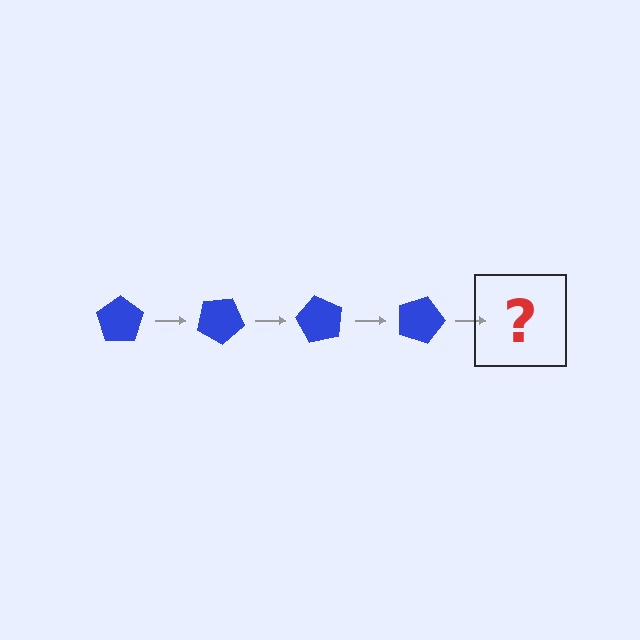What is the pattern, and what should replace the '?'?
The pattern is that the pentagon rotates 30 degrees each step. The '?' should be a blue pentagon rotated 120 degrees.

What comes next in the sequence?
The next element should be a blue pentagon rotated 120 degrees.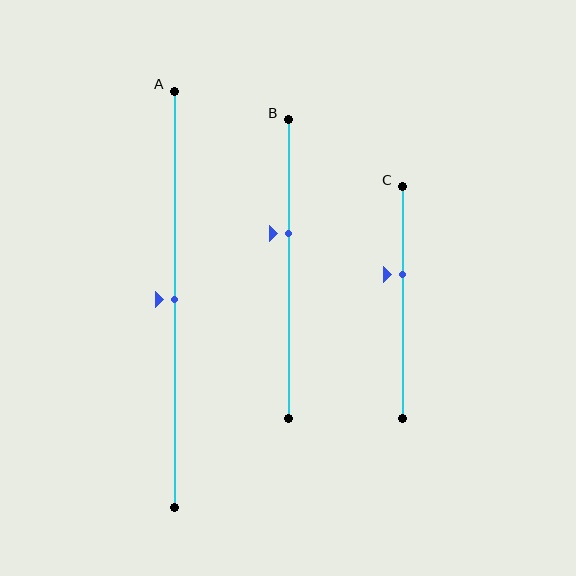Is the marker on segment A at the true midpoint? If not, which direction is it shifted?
Yes, the marker on segment A is at the true midpoint.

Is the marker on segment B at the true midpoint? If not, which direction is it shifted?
No, the marker on segment B is shifted upward by about 12% of the segment length.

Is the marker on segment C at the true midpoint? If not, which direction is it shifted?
No, the marker on segment C is shifted upward by about 12% of the segment length.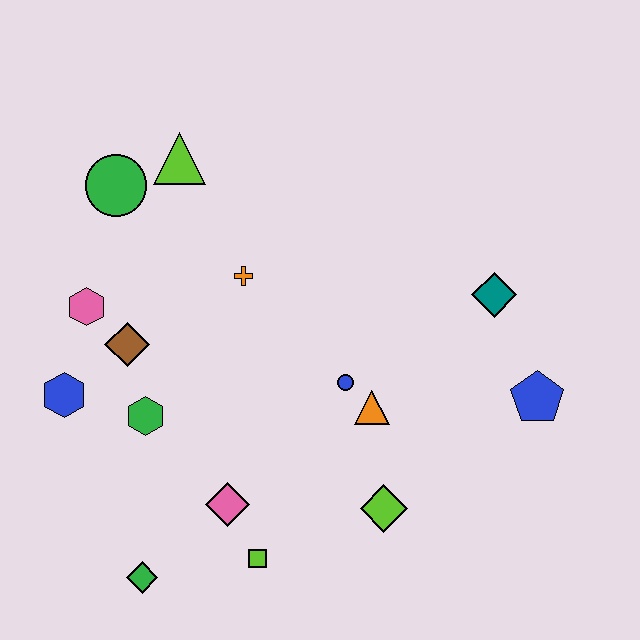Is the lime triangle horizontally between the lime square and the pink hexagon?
Yes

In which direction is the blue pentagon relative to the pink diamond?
The blue pentagon is to the right of the pink diamond.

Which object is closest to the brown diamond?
The pink hexagon is closest to the brown diamond.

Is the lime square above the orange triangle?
No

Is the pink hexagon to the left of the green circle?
Yes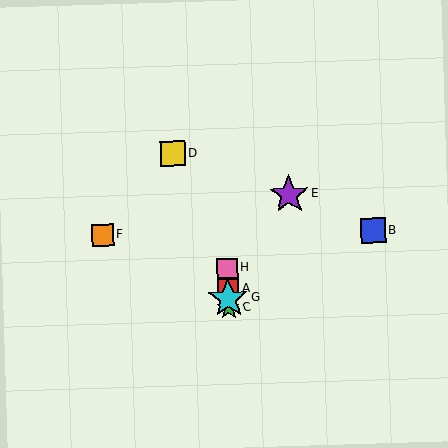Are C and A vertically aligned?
Yes, both are at x≈228.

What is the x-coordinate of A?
Object A is at x≈228.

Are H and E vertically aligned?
No, H is at x≈227 and E is at x≈289.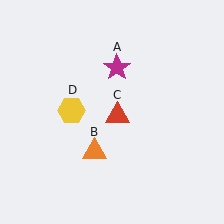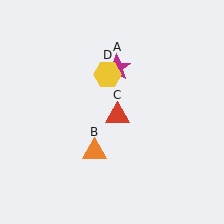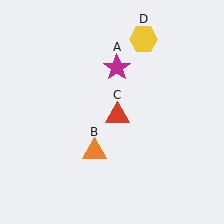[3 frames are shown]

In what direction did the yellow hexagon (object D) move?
The yellow hexagon (object D) moved up and to the right.